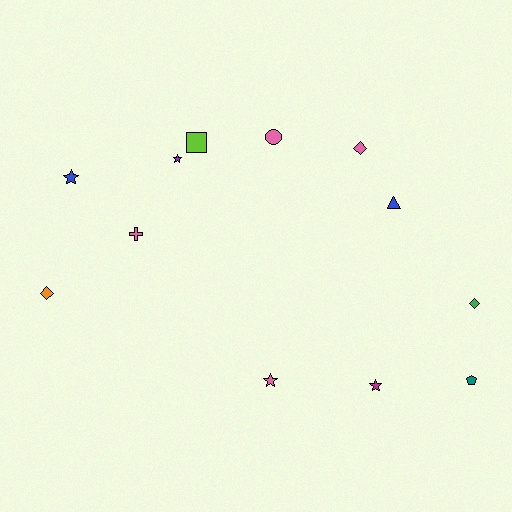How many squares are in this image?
There is 1 square.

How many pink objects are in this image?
There are 4 pink objects.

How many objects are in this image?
There are 12 objects.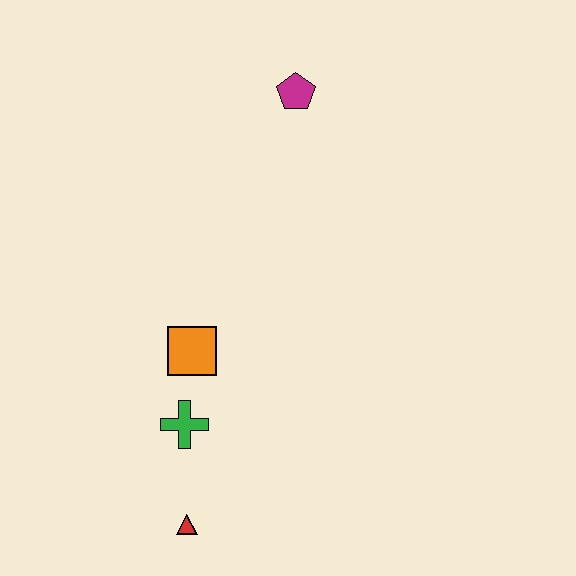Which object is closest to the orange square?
The green cross is closest to the orange square.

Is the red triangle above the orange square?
No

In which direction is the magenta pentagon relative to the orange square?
The magenta pentagon is above the orange square.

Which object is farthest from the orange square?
The magenta pentagon is farthest from the orange square.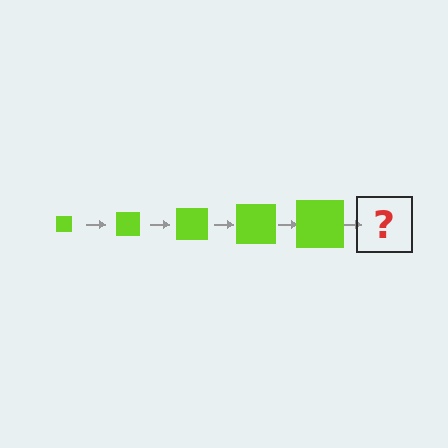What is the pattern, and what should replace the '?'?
The pattern is that the square gets progressively larger each step. The '?' should be a lime square, larger than the previous one.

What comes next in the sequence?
The next element should be a lime square, larger than the previous one.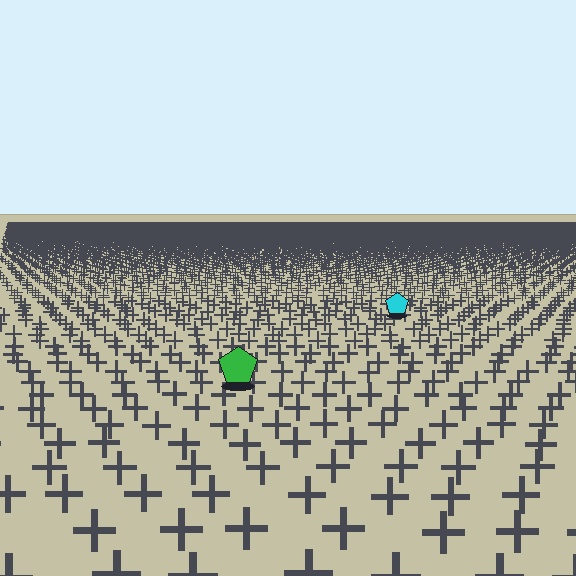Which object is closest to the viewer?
The green pentagon is closest. The texture marks near it are larger and more spread out.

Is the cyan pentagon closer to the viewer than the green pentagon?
No. The green pentagon is closer — you can tell from the texture gradient: the ground texture is coarser near it.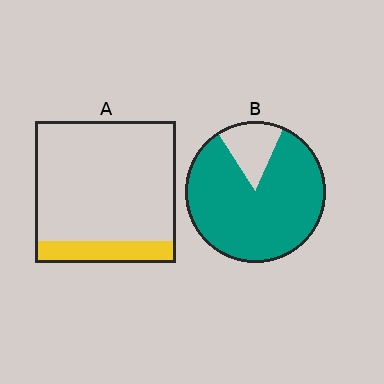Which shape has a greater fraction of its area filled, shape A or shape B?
Shape B.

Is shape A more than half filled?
No.